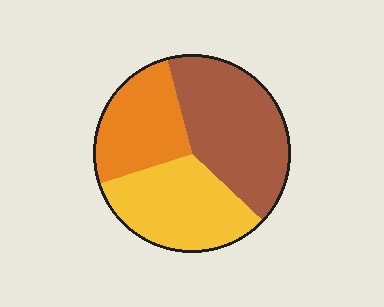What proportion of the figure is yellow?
Yellow takes up about one third (1/3) of the figure.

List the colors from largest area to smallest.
From largest to smallest: brown, yellow, orange.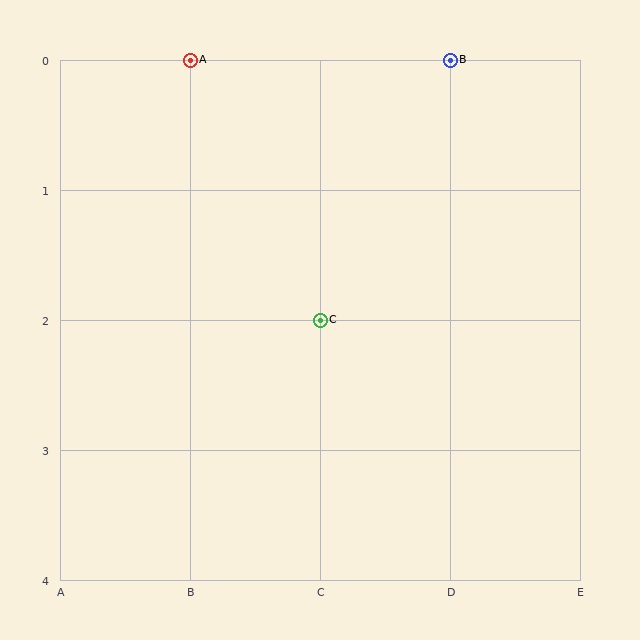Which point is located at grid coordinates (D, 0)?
Point B is at (D, 0).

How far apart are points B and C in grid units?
Points B and C are 1 column and 2 rows apart (about 2.2 grid units diagonally).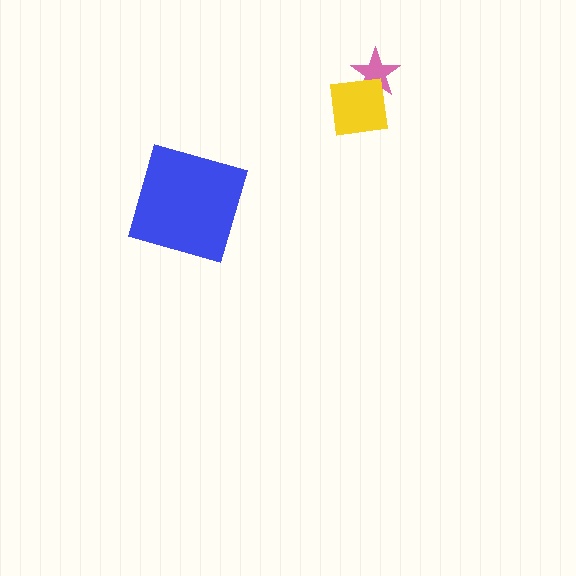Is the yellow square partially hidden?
No, no other shape covers it.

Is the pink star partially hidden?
Yes, it is partially covered by another shape.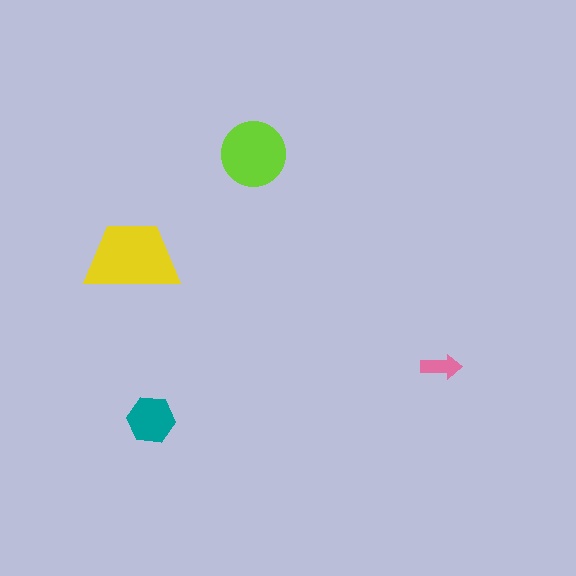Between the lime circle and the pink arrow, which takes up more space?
The lime circle.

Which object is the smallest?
The pink arrow.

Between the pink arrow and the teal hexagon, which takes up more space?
The teal hexagon.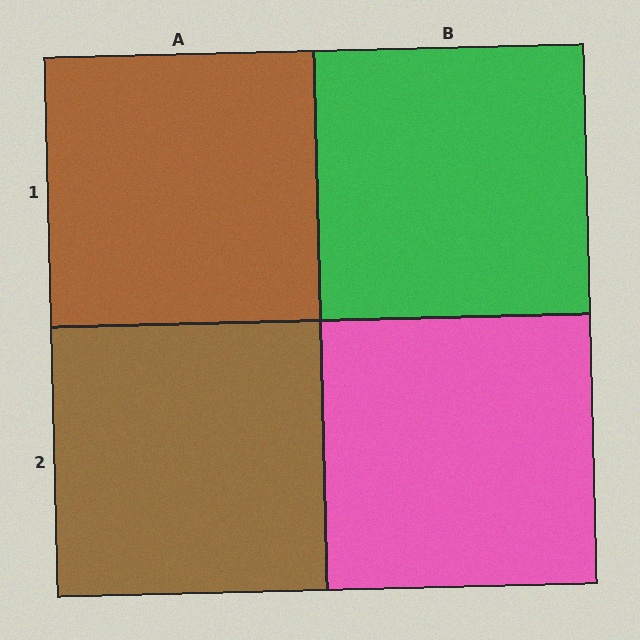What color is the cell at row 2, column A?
Brown.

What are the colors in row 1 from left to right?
Brown, green.